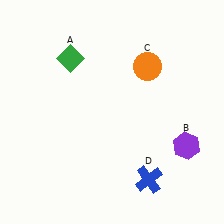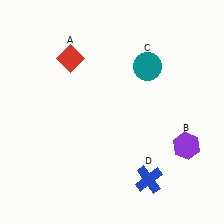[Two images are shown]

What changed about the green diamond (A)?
In Image 1, A is green. In Image 2, it changed to red.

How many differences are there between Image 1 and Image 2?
There are 2 differences between the two images.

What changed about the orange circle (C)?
In Image 1, C is orange. In Image 2, it changed to teal.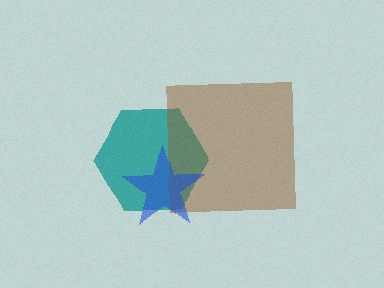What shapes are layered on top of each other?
The layered shapes are: a teal hexagon, a brown square, a blue star.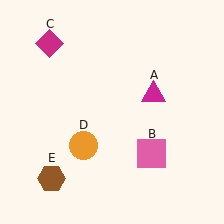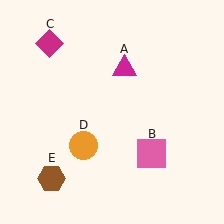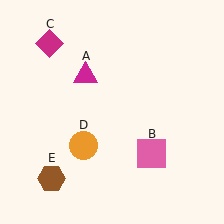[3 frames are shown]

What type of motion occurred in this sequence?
The magenta triangle (object A) rotated counterclockwise around the center of the scene.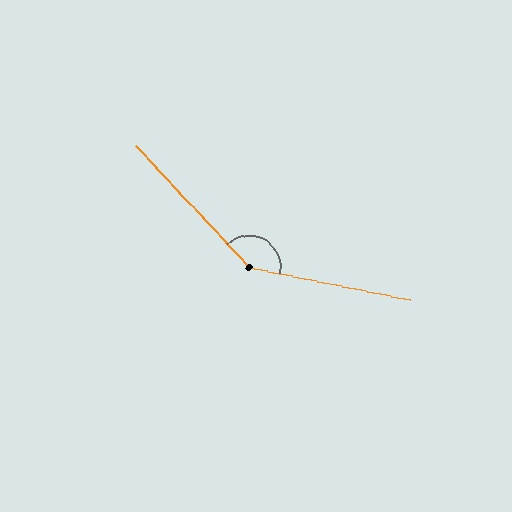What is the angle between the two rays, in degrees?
Approximately 144 degrees.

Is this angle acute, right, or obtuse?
It is obtuse.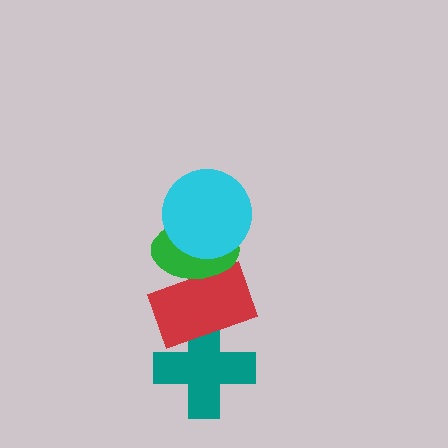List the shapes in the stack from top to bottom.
From top to bottom: the cyan circle, the green ellipse, the red rectangle, the teal cross.